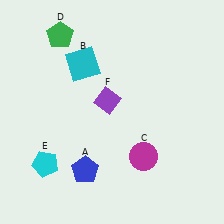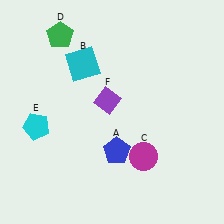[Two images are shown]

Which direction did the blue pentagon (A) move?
The blue pentagon (A) moved right.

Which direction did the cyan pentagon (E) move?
The cyan pentagon (E) moved up.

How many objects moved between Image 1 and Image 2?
2 objects moved between the two images.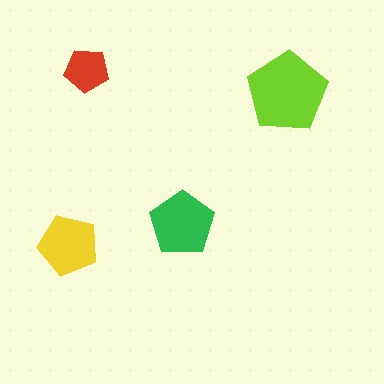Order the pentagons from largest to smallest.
the lime one, the green one, the yellow one, the red one.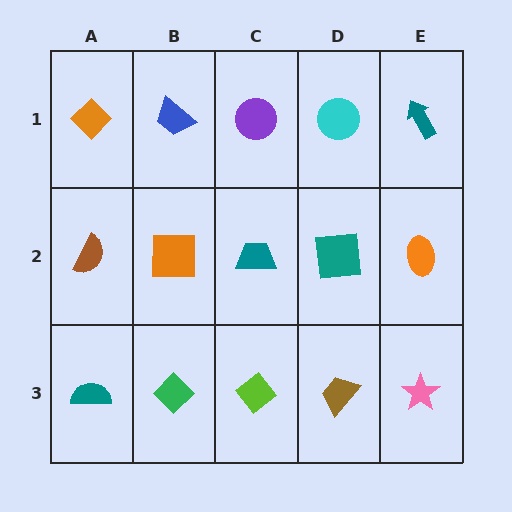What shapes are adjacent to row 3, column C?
A teal trapezoid (row 2, column C), a green diamond (row 3, column B), a brown trapezoid (row 3, column D).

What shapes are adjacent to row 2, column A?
An orange diamond (row 1, column A), a teal semicircle (row 3, column A), an orange square (row 2, column B).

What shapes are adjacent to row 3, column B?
An orange square (row 2, column B), a teal semicircle (row 3, column A), a lime diamond (row 3, column C).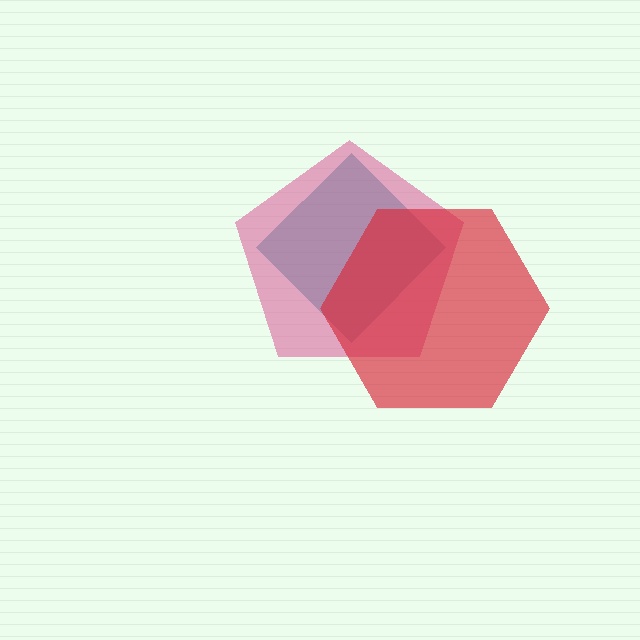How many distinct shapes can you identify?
There are 3 distinct shapes: a teal diamond, a pink pentagon, a red hexagon.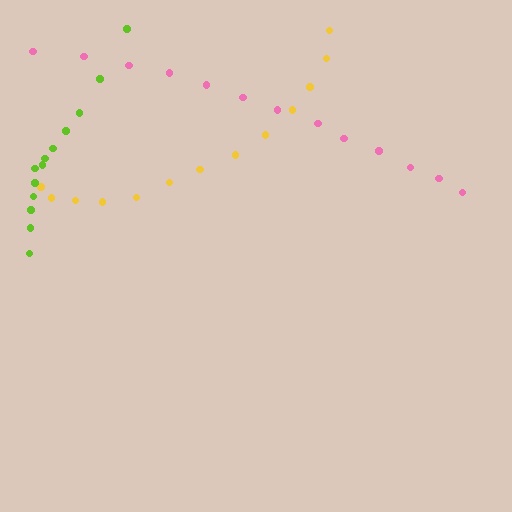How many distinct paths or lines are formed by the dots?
There are 3 distinct paths.